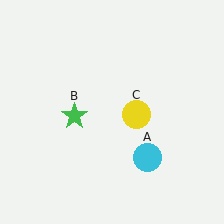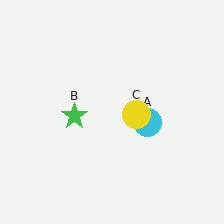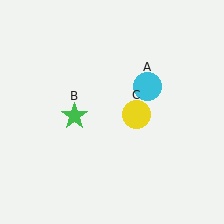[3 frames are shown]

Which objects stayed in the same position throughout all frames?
Green star (object B) and yellow circle (object C) remained stationary.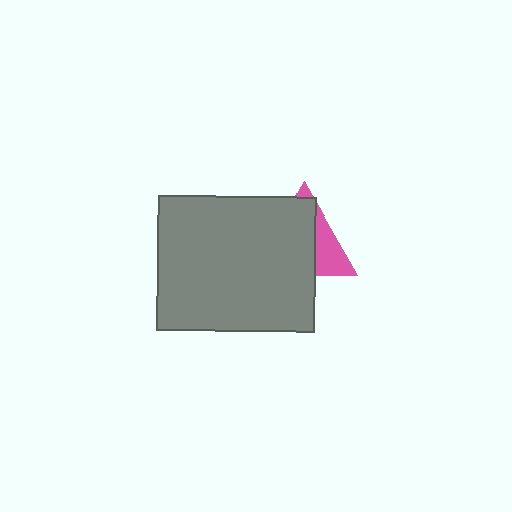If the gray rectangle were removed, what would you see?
You would see the complete pink triangle.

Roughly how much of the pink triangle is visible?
A small part of it is visible (roughly 33%).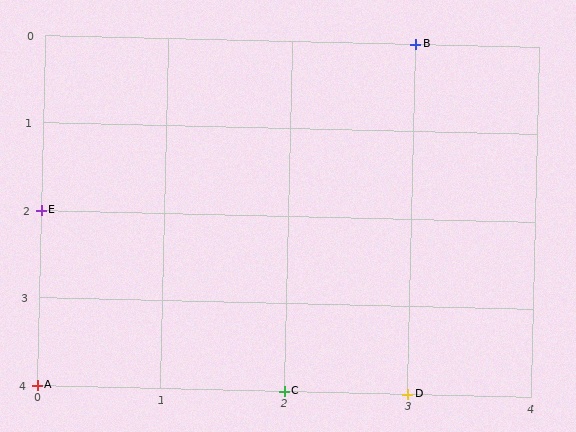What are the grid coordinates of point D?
Point D is at grid coordinates (3, 4).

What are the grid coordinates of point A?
Point A is at grid coordinates (0, 4).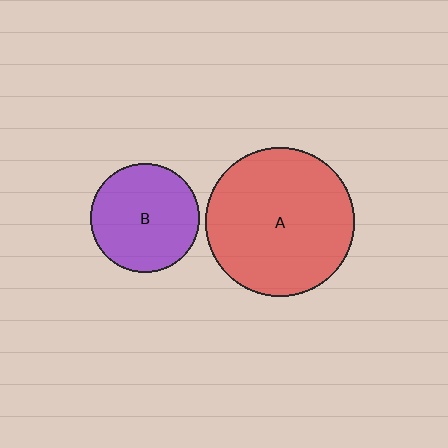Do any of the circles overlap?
No, none of the circles overlap.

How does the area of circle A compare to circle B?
Approximately 1.9 times.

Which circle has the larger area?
Circle A (red).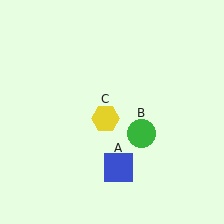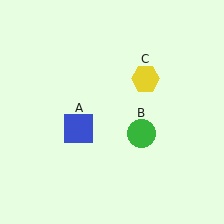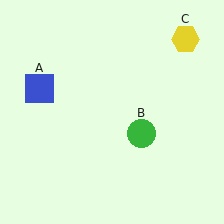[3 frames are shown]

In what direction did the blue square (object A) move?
The blue square (object A) moved up and to the left.